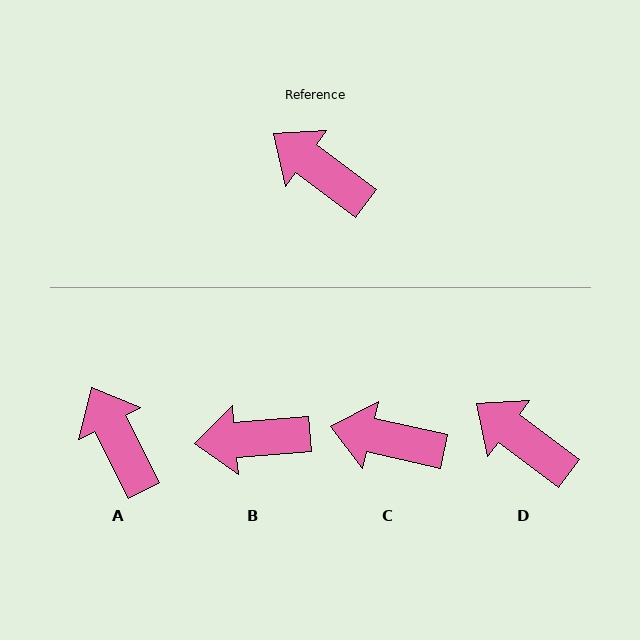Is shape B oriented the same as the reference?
No, it is off by about 42 degrees.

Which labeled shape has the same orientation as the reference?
D.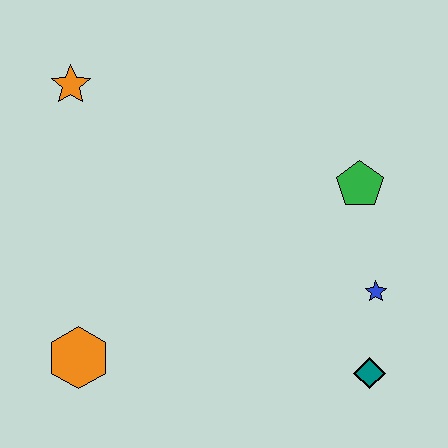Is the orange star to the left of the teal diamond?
Yes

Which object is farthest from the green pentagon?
The orange hexagon is farthest from the green pentagon.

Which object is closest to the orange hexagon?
The orange star is closest to the orange hexagon.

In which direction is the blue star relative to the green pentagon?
The blue star is below the green pentagon.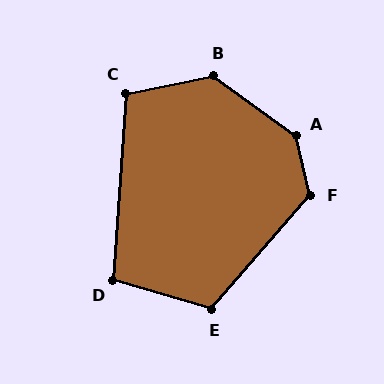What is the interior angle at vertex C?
Approximately 106 degrees (obtuse).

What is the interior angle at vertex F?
Approximately 126 degrees (obtuse).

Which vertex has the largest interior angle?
A, at approximately 139 degrees.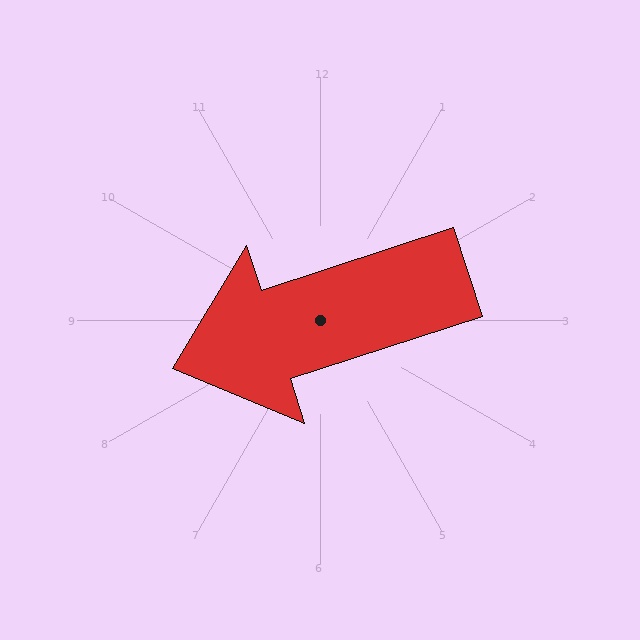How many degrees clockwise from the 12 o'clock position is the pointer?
Approximately 252 degrees.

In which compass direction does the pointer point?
West.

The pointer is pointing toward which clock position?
Roughly 8 o'clock.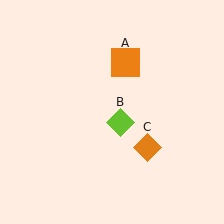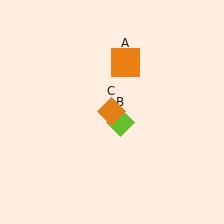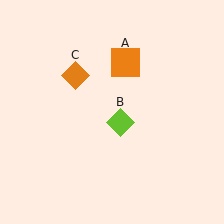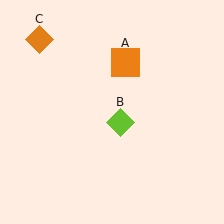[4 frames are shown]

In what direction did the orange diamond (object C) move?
The orange diamond (object C) moved up and to the left.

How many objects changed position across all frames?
1 object changed position: orange diamond (object C).